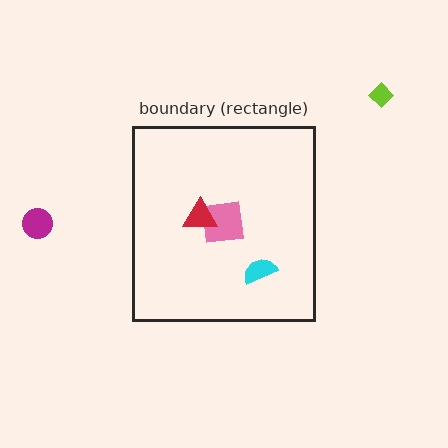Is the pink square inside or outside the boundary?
Inside.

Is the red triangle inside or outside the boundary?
Inside.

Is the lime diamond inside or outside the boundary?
Outside.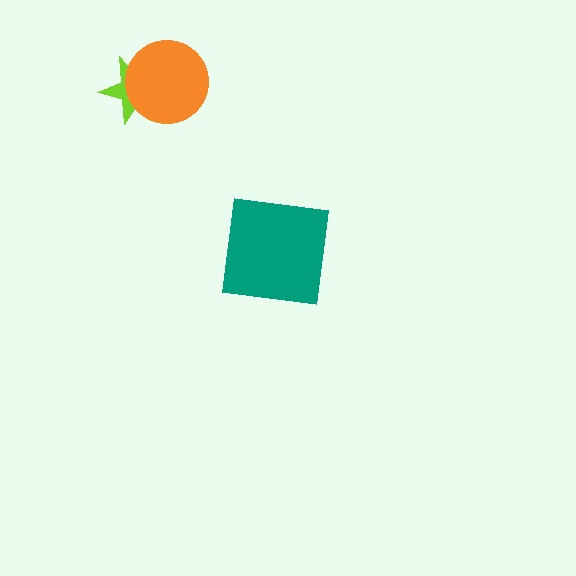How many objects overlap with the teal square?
0 objects overlap with the teal square.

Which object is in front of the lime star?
The orange circle is in front of the lime star.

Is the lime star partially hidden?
Yes, it is partially covered by another shape.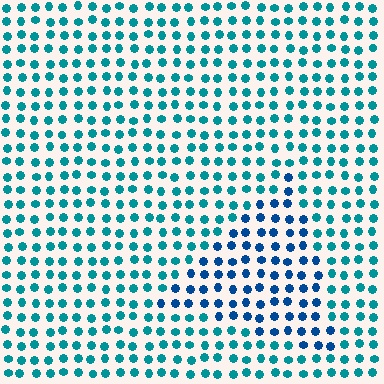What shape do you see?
I see a triangle.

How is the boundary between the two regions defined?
The boundary is defined purely by a slight shift in hue (about 30 degrees). Spacing, size, and orientation are identical on both sides.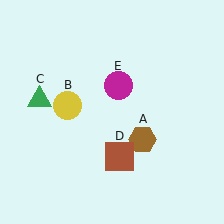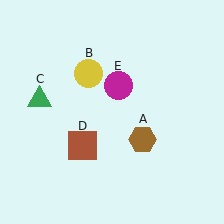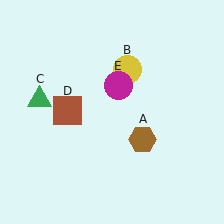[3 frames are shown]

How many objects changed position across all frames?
2 objects changed position: yellow circle (object B), brown square (object D).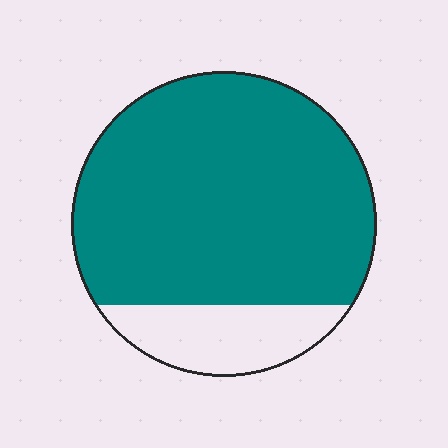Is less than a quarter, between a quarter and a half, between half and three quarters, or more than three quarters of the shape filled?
More than three quarters.